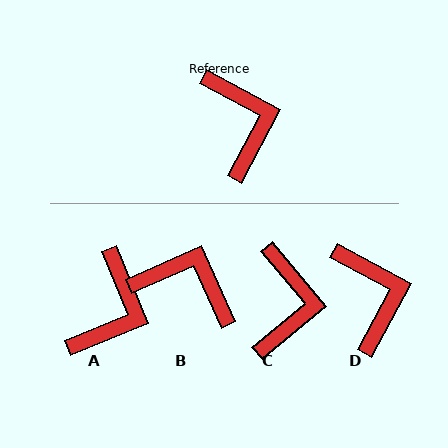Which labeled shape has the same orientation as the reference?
D.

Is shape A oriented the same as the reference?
No, it is off by about 40 degrees.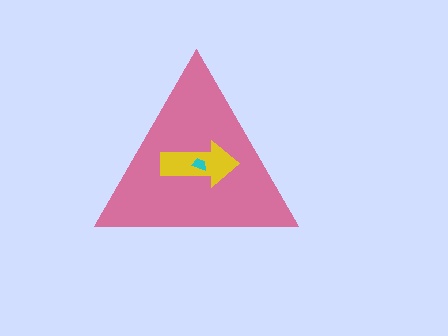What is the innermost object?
The cyan trapezoid.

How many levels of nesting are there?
3.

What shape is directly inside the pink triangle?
The yellow arrow.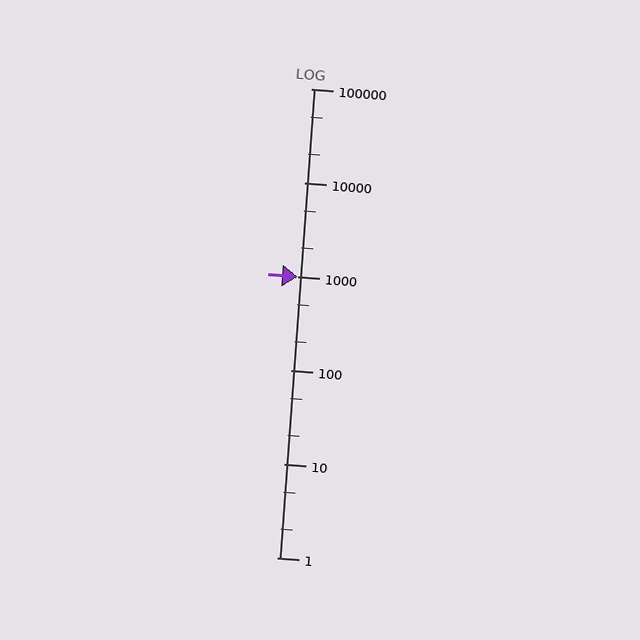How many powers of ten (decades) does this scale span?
The scale spans 5 decades, from 1 to 100000.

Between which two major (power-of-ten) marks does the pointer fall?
The pointer is between 1000 and 10000.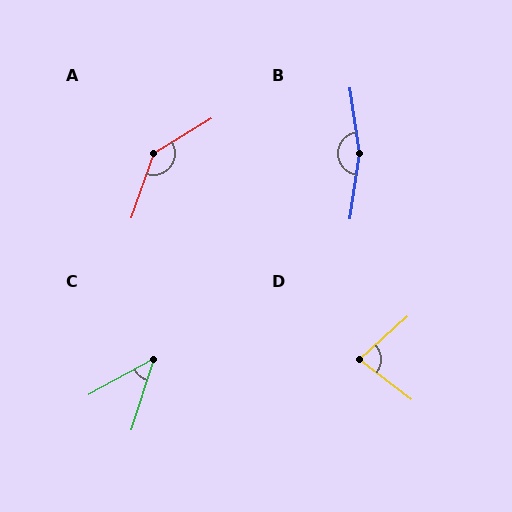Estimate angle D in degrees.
Approximately 79 degrees.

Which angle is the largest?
B, at approximately 163 degrees.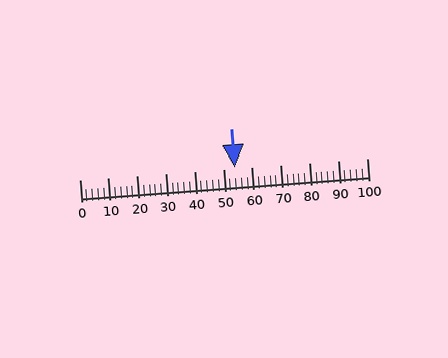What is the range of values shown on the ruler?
The ruler shows values from 0 to 100.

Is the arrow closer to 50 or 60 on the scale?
The arrow is closer to 50.